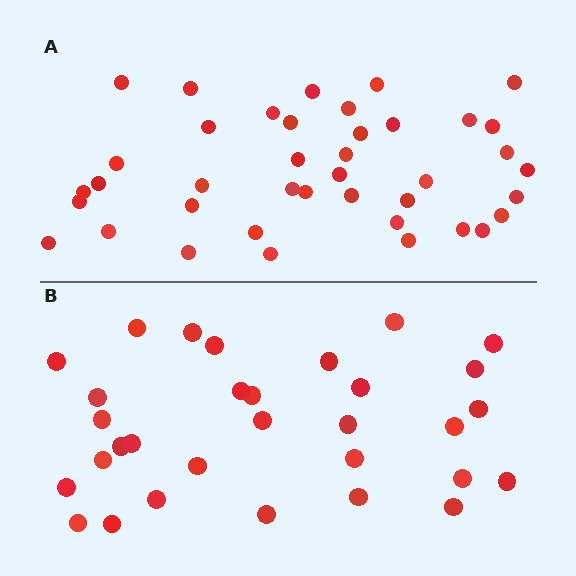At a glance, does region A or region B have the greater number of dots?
Region A (the top region) has more dots.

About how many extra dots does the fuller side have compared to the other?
Region A has roughly 8 or so more dots than region B.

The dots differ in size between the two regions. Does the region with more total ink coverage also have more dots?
No. Region B has more total ink coverage because its dots are larger, but region A actually contains more individual dots. Total area can be misleading — the number of items is what matters here.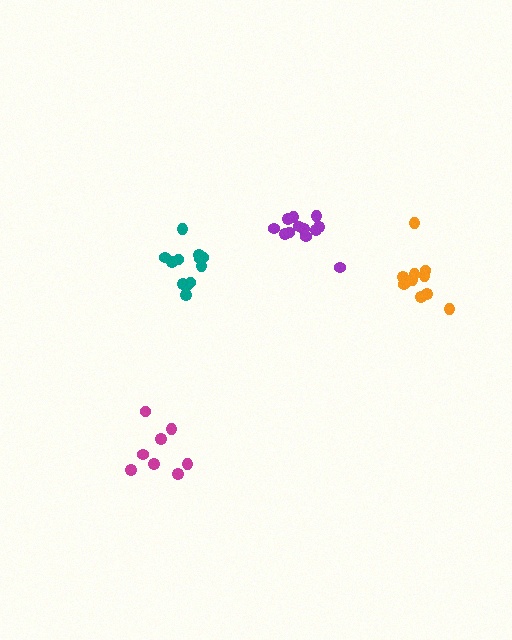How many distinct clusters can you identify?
There are 4 distinct clusters.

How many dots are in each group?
Group 1: 10 dots, Group 2: 8 dots, Group 3: 12 dots, Group 4: 13 dots (43 total).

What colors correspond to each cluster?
The clusters are colored: orange, magenta, teal, purple.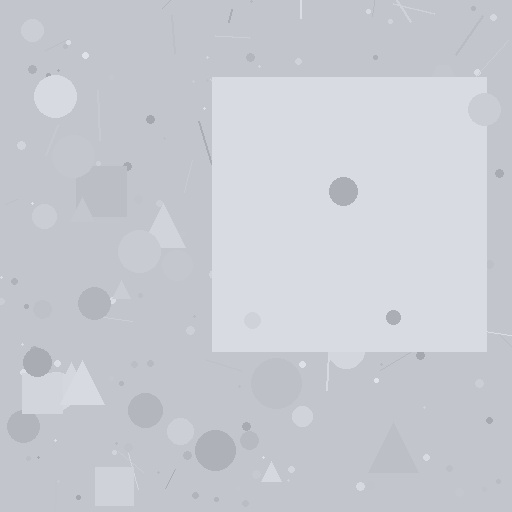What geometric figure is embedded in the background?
A square is embedded in the background.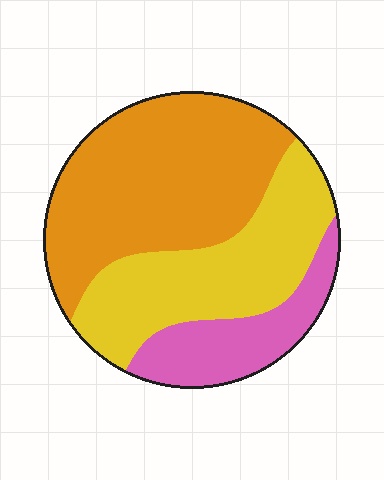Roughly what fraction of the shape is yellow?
Yellow takes up about one third (1/3) of the shape.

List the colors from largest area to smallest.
From largest to smallest: orange, yellow, pink.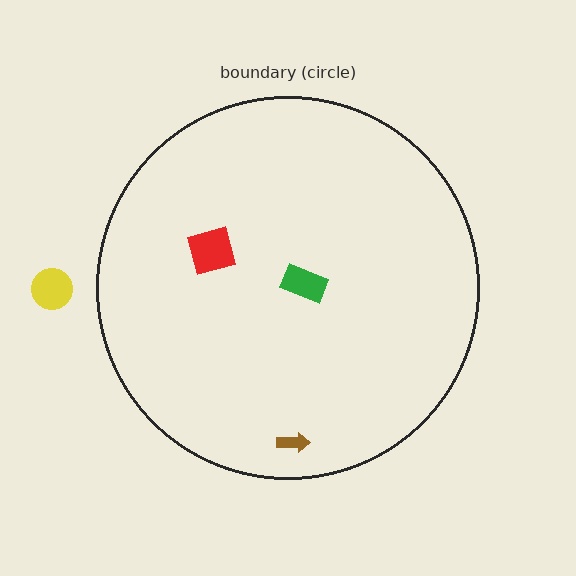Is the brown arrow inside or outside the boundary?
Inside.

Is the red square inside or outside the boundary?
Inside.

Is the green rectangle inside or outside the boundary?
Inside.